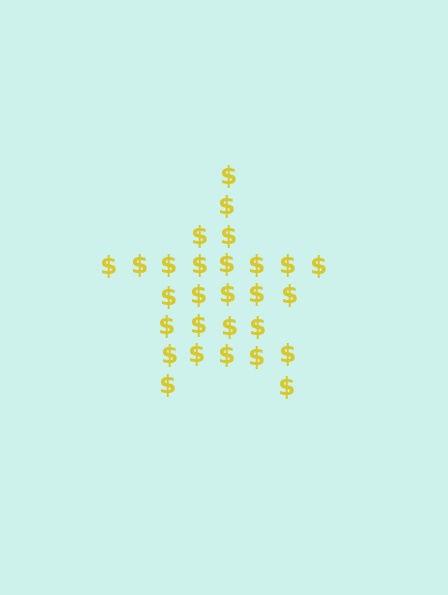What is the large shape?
The large shape is a star.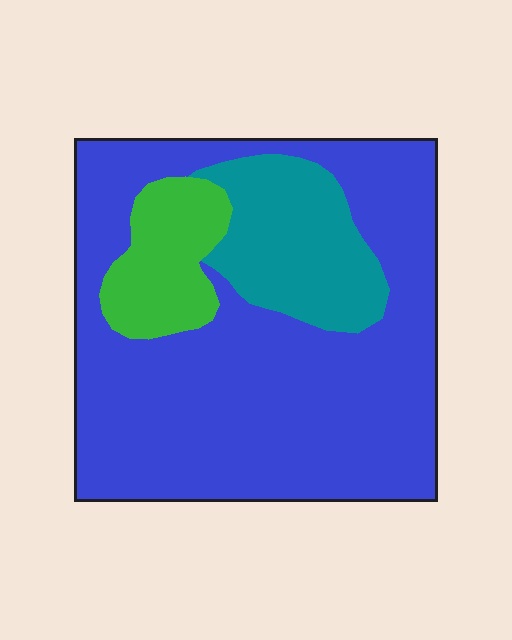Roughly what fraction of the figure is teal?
Teal covers 17% of the figure.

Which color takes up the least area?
Green, at roughly 10%.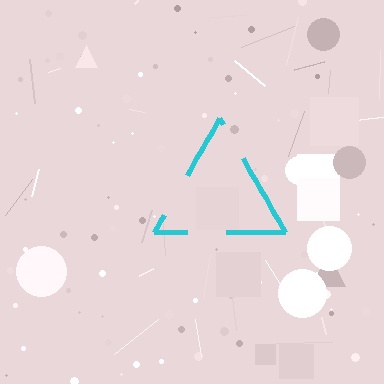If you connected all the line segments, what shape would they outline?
They would outline a triangle.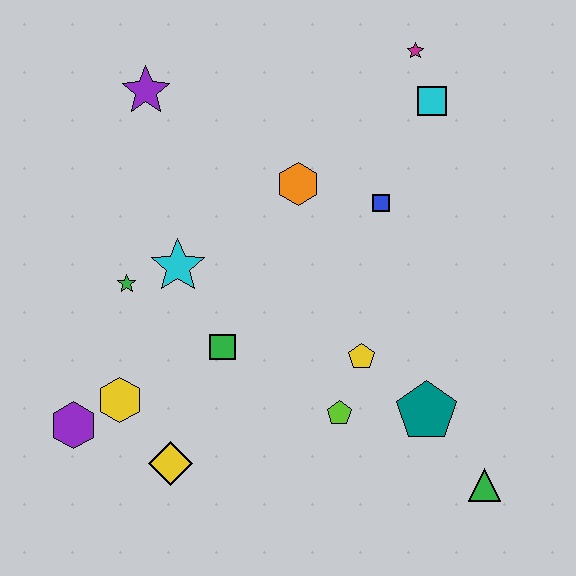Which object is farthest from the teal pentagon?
The purple star is farthest from the teal pentagon.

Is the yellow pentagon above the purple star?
No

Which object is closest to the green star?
The cyan star is closest to the green star.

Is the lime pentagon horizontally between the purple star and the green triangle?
Yes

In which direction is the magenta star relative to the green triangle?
The magenta star is above the green triangle.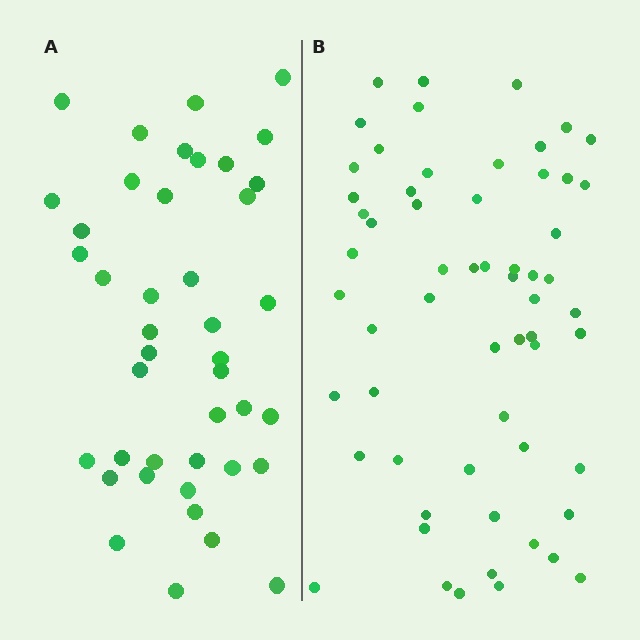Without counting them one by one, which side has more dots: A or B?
Region B (the right region) has more dots.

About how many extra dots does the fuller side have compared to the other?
Region B has approximately 20 more dots than region A.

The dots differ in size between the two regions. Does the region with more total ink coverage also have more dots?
No. Region A has more total ink coverage because its dots are larger, but region B actually contains more individual dots. Total area can be misleading — the number of items is what matters here.